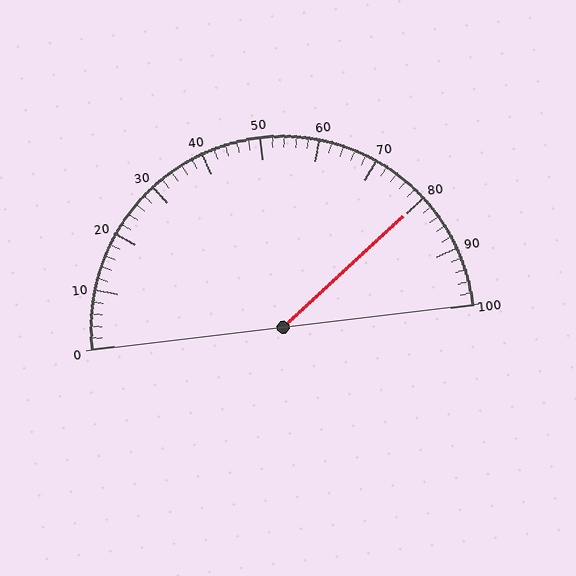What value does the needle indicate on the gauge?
The needle indicates approximately 80.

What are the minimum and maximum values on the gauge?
The gauge ranges from 0 to 100.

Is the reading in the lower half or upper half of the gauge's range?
The reading is in the upper half of the range (0 to 100).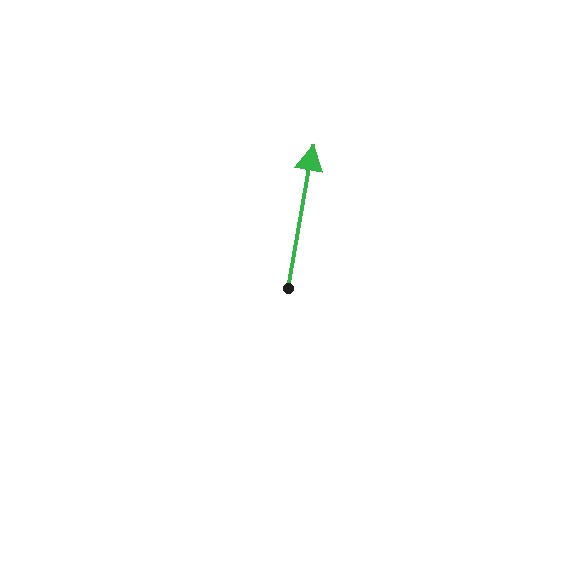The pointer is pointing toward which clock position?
Roughly 12 o'clock.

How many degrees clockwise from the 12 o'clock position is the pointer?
Approximately 10 degrees.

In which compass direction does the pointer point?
North.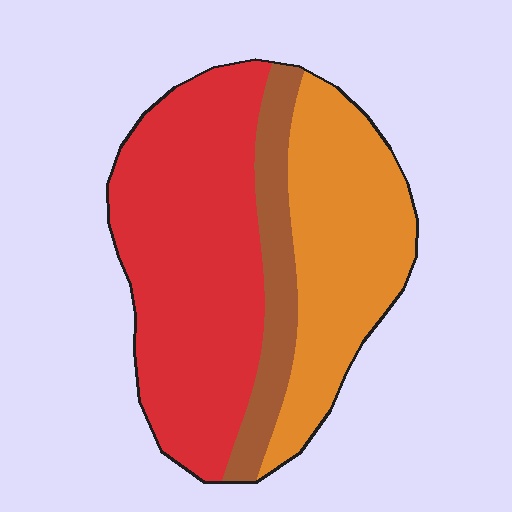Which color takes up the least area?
Brown, at roughly 15%.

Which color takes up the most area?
Red, at roughly 50%.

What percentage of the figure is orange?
Orange covers 34% of the figure.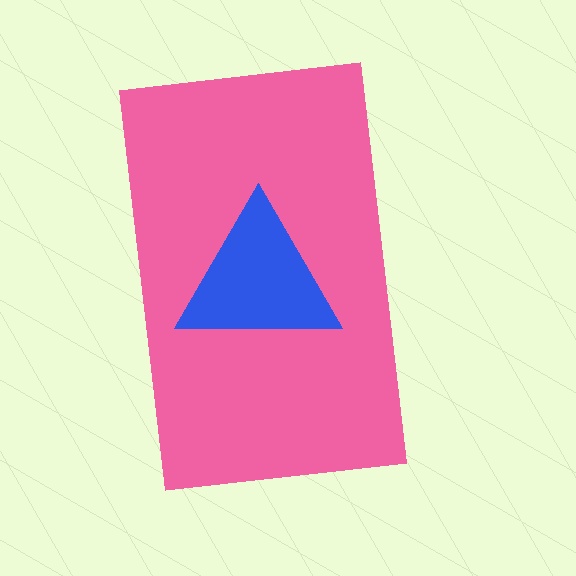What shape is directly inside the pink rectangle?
The blue triangle.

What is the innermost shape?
The blue triangle.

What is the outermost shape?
The pink rectangle.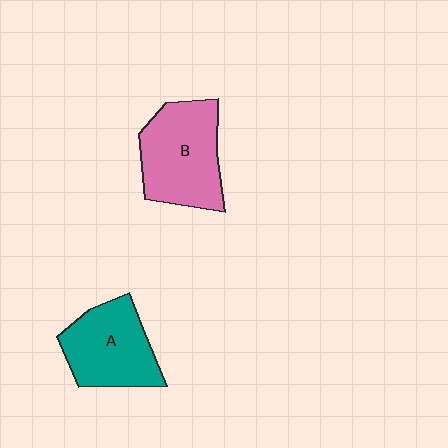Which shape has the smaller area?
Shape A (teal).